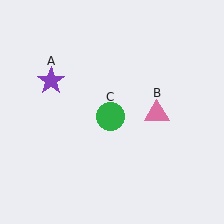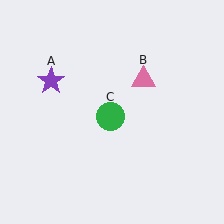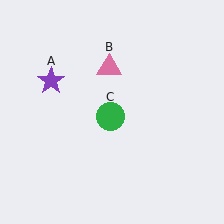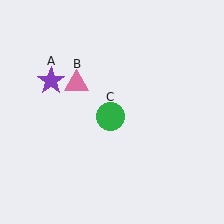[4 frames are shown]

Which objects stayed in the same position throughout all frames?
Purple star (object A) and green circle (object C) remained stationary.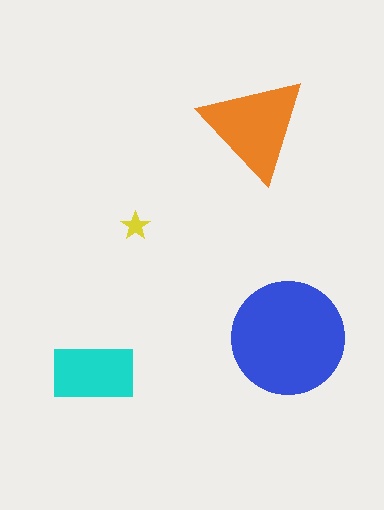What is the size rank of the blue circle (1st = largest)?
1st.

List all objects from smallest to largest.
The yellow star, the cyan rectangle, the orange triangle, the blue circle.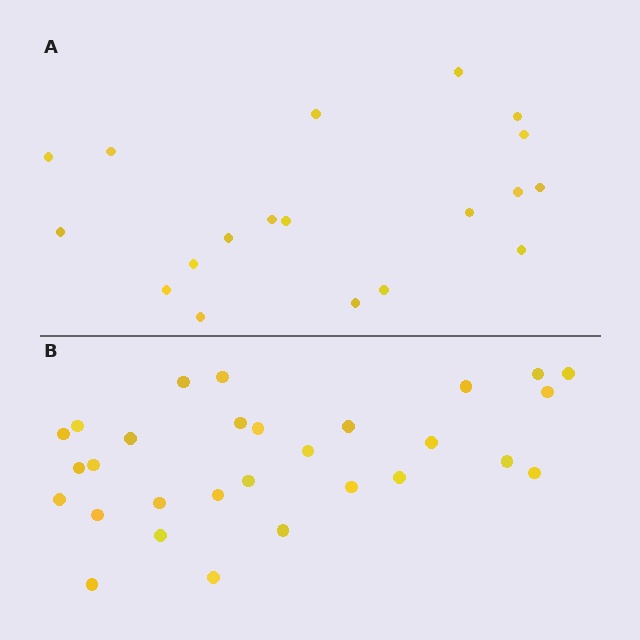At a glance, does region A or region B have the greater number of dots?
Region B (the bottom region) has more dots.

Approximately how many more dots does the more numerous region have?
Region B has roughly 10 or so more dots than region A.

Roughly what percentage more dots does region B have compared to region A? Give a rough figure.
About 55% more.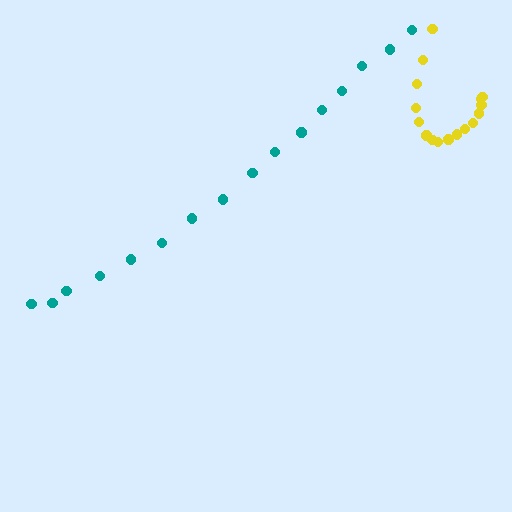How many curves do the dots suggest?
There are 2 distinct paths.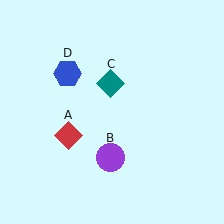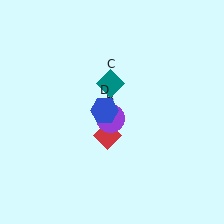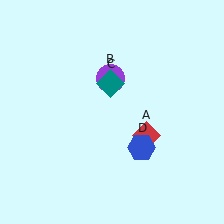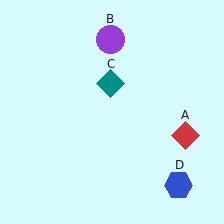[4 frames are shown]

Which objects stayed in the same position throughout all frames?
Teal diamond (object C) remained stationary.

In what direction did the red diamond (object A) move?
The red diamond (object A) moved right.